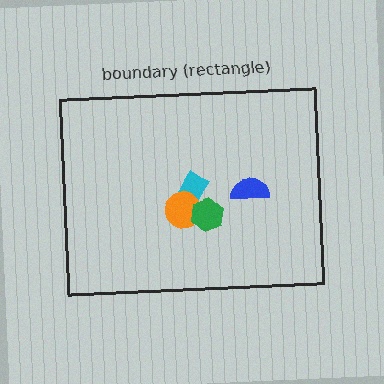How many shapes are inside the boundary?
4 inside, 0 outside.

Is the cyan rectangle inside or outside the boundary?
Inside.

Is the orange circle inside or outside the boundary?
Inside.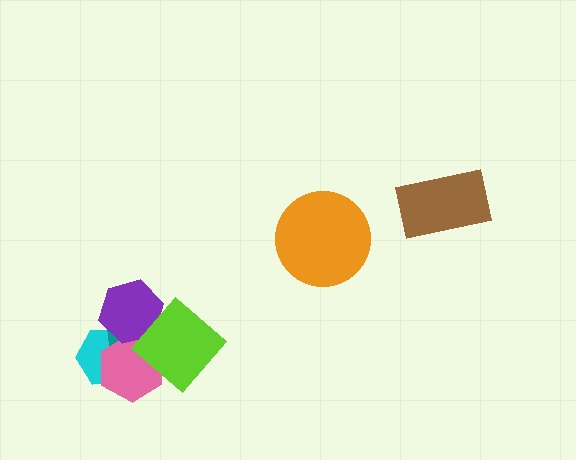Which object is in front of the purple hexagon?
The lime diamond is in front of the purple hexagon.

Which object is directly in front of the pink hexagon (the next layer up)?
The purple hexagon is directly in front of the pink hexagon.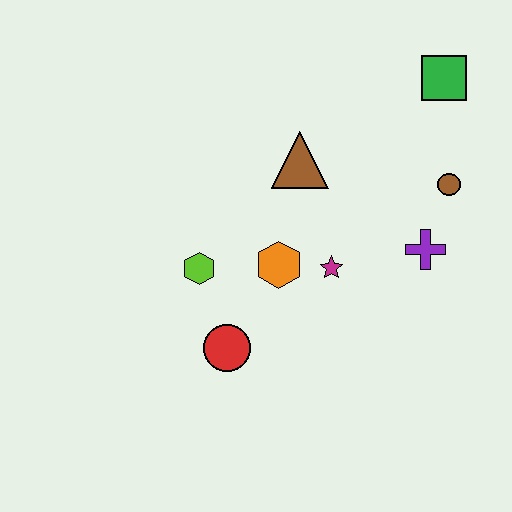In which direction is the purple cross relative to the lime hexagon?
The purple cross is to the right of the lime hexagon.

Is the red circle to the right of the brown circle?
No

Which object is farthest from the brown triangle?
The red circle is farthest from the brown triangle.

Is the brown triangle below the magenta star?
No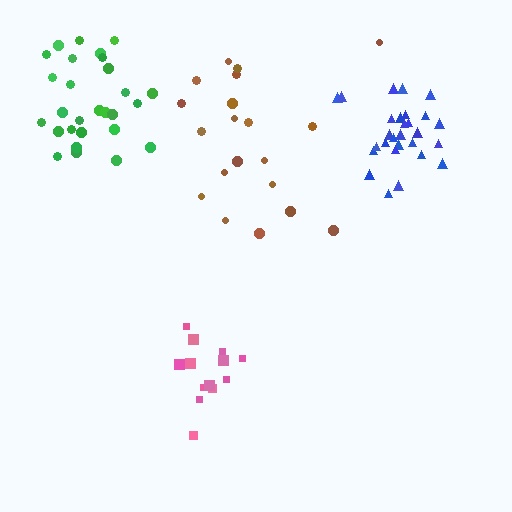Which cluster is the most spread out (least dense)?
Brown.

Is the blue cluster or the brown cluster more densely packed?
Blue.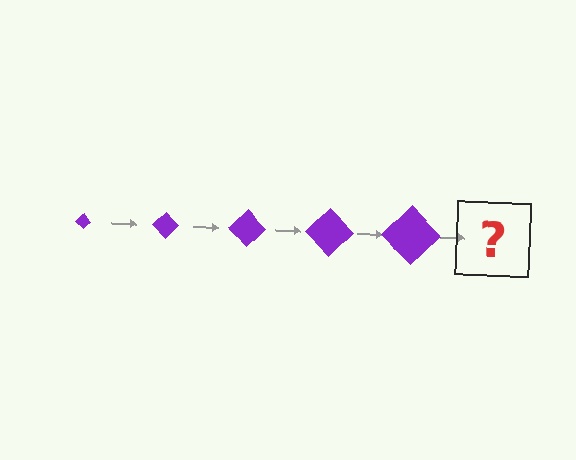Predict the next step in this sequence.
The next step is a purple diamond, larger than the previous one.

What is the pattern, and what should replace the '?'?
The pattern is that the diamond gets progressively larger each step. The '?' should be a purple diamond, larger than the previous one.